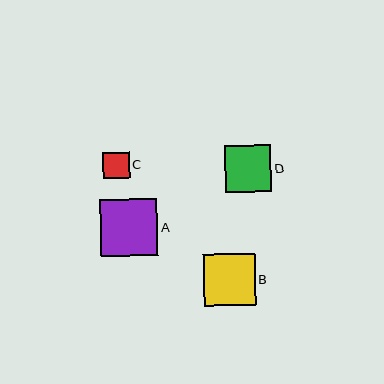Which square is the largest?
Square A is the largest with a size of approximately 57 pixels.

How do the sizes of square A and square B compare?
Square A and square B are approximately the same size.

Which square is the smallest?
Square C is the smallest with a size of approximately 27 pixels.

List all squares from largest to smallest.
From largest to smallest: A, B, D, C.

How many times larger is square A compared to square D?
Square A is approximately 1.2 times the size of square D.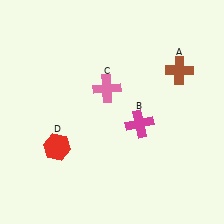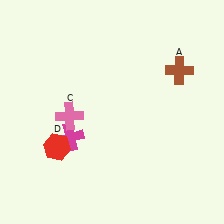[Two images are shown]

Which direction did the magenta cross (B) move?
The magenta cross (B) moved left.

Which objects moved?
The objects that moved are: the magenta cross (B), the pink cross (C).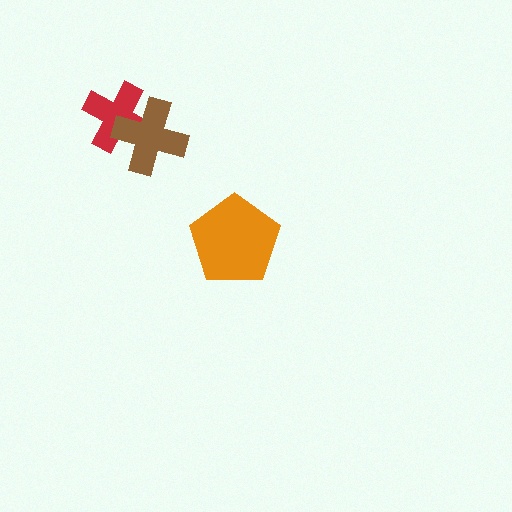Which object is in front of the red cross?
The brown cross is in front of the red cross.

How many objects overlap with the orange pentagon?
0 objects overlap with the orange pentagon.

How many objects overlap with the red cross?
1 object overlaps with the red cross.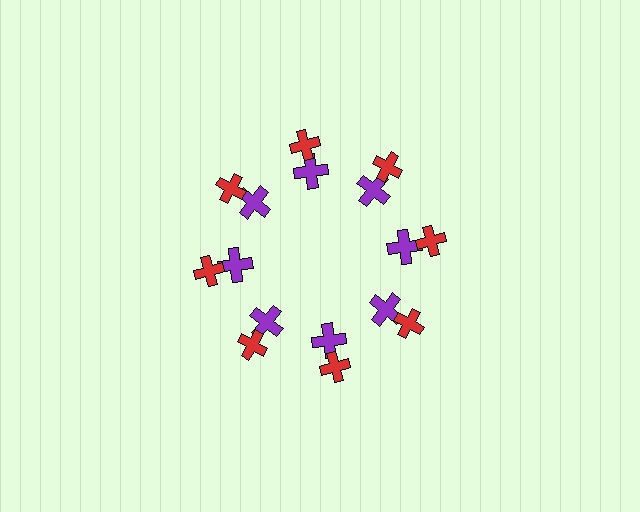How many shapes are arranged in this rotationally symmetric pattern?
There are 16 shapes, arranged in 8 groups of 2.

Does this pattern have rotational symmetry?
Yes, this pattern has 8-fold rotational symmetry. It looks the same after rotating 45 degrees around the center.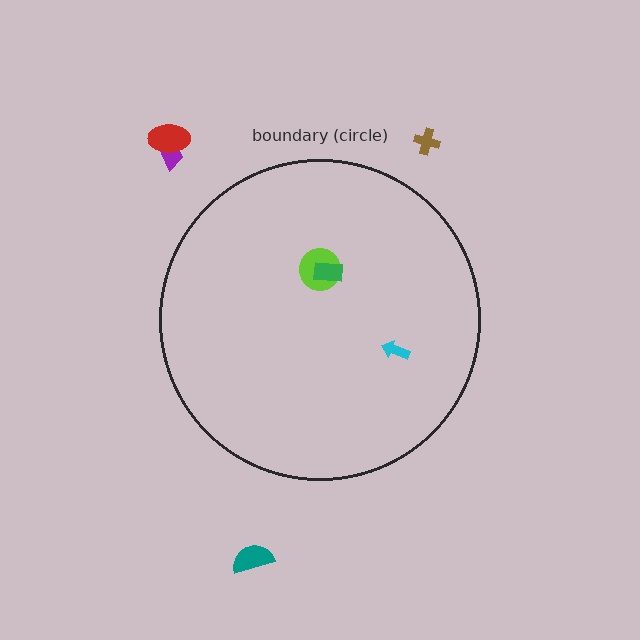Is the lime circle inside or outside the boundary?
Inside.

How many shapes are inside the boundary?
3 inside, 4 outside.